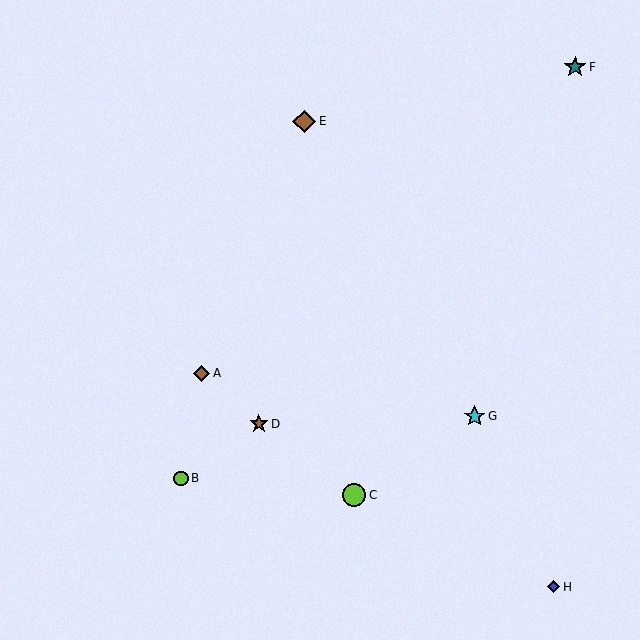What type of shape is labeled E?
Shape E is a brown diamond.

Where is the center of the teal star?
The center of the teal star is at (575, 67).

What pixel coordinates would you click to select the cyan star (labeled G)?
Click at (475, 416) to select the cyan star G.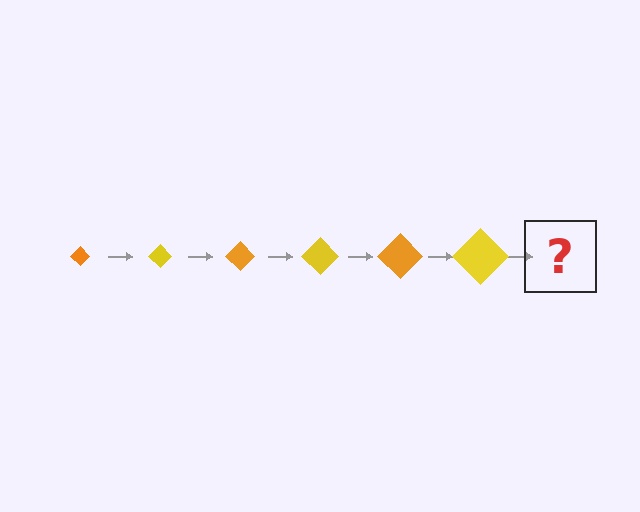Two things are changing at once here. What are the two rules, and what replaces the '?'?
The two rules are that the diamond grows larger each step and the color cycles through orange and yellow. The '?' should be an orange diamond, larger than the previous one.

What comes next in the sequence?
The next element should be an orange diamond, larger than the previous one.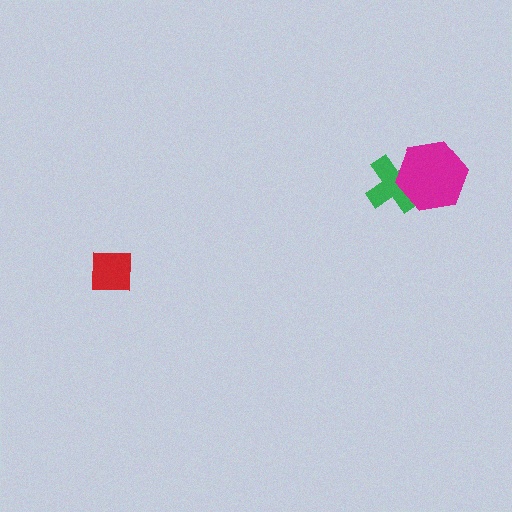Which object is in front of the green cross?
The magenta hexagon is in front of the green cross.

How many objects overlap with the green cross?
1 object overlaps with the green cross.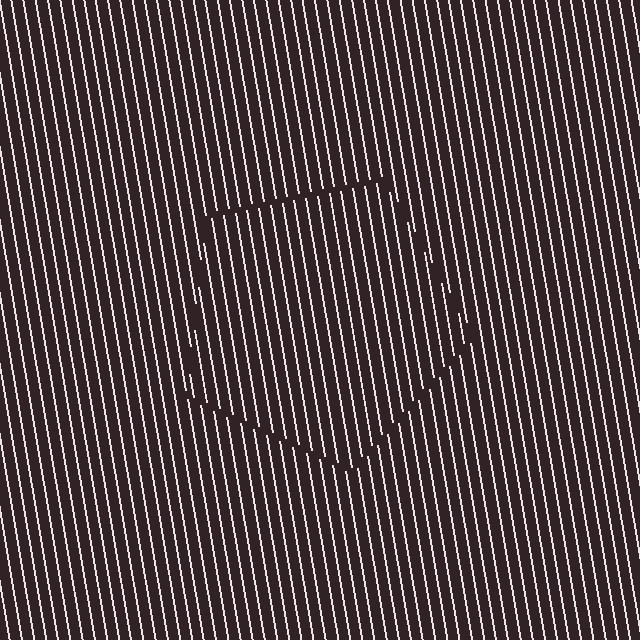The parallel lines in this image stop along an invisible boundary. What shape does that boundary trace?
An illusory pentagon. The interior of the shape contains the same grating, shifted by half a period — the contour is defined by the phase discontinuity where line-ends from the inner and outer gratings abut.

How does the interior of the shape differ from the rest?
The interior of the shape contains the same grating, shifted by half a period — the contour is defined by the phase discontinuity where line-ends from the inner and outer gratings abut.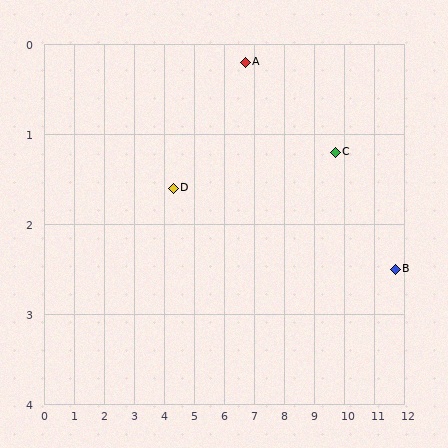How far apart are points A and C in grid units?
Points A and C are about 3.2 grid units apart.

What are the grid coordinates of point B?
Point B is at approximately (11.7, 2.5).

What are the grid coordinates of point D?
Point D is at approximately (4.3, 1.6).